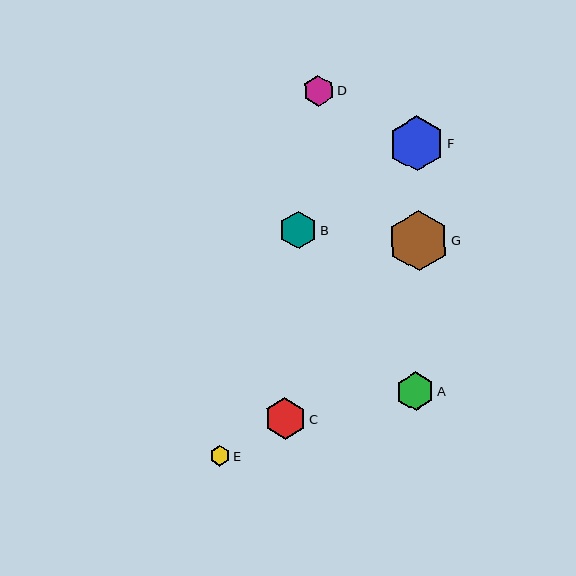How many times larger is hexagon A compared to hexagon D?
Hexagon A is approximately 1.2 times the size of hexagon D.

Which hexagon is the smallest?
Hexagon E is the smallest with a size of approximately 20 pixels.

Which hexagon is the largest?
Hexagon G is the largest with a size of approximately 60 pixels.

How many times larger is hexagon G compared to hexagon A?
Hexagon G is approximately 1.6 times the size of hexagon A.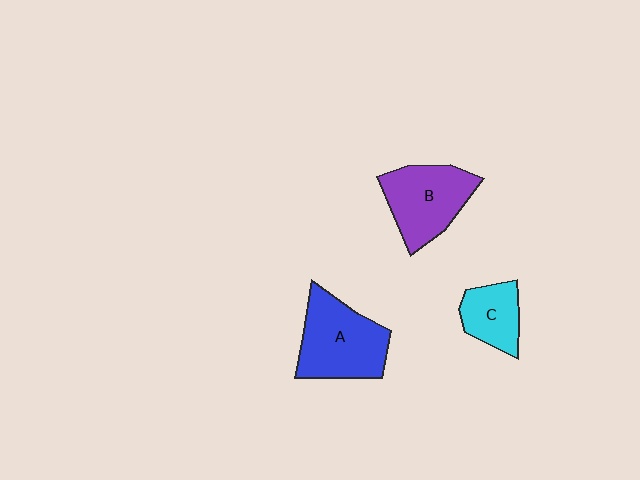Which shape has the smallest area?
Shape C (cyan).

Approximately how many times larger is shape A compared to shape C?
Approximately 1.8 times.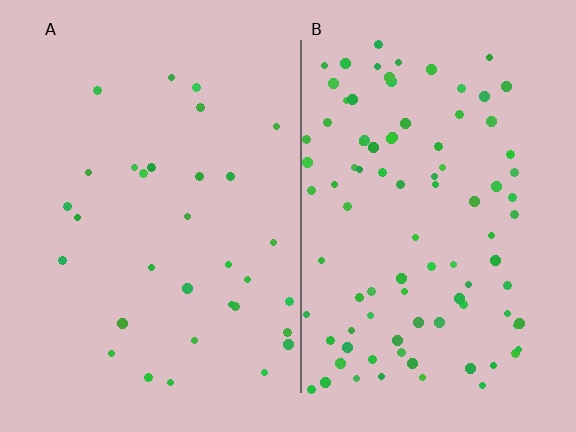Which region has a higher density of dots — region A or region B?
B (the right).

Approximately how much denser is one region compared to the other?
Approximately 2.9× — region B over region A.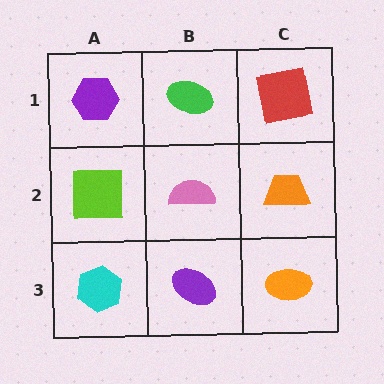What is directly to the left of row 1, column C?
A green ellipse.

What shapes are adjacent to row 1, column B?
A pink semicircle (row 2, column B), a purple hexagon (row 1, column A), a red square (row 1, column C).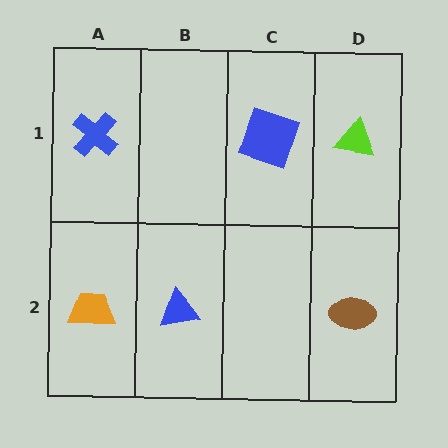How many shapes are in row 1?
3 shapes.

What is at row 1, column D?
A lime triangle.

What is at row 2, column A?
An orange trapezoid.